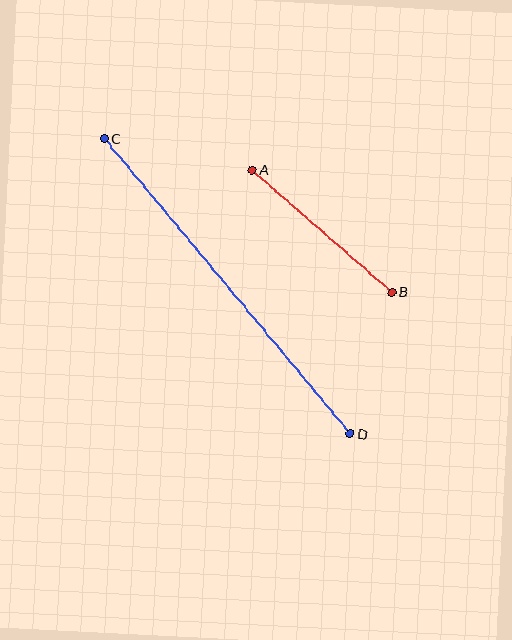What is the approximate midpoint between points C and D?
The midpoint is at approximately (227, 286) pixels.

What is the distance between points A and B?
The distance is approximately 185 pixels.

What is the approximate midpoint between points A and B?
The midpoint is at approximately (322, 231) pixels.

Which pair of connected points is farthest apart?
Points C and D are farthest apart.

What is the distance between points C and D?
The distance is approximately 384 pixels.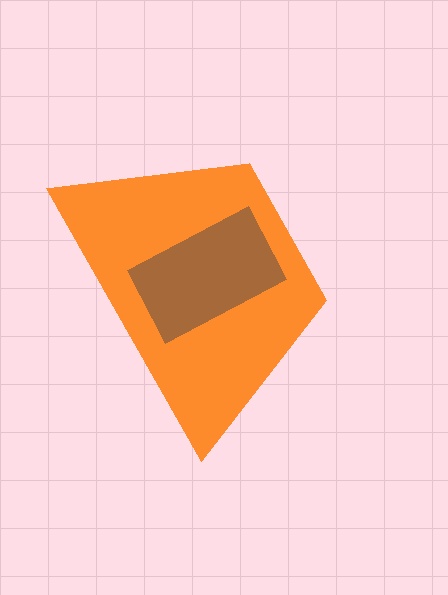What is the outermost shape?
The orange trapezoid.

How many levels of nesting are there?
2.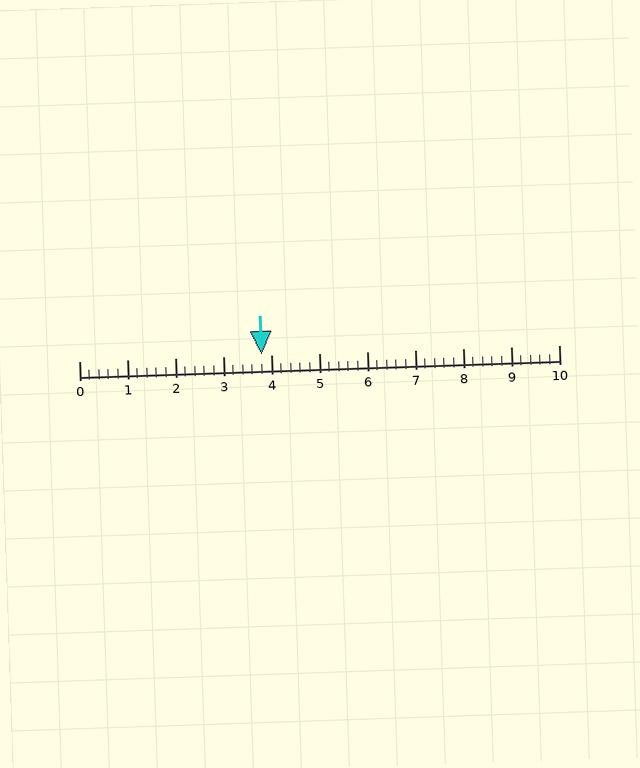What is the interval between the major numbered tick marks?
The major tick marks are spaced 1 units apart.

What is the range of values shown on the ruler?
The ruler shows values from 0 to 10.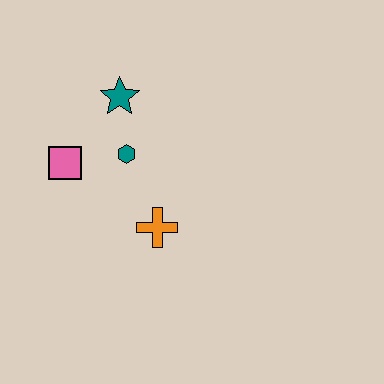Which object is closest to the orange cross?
The teal hexagon is closest to the orange cross.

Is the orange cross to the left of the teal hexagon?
No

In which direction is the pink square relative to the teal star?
The pink square is below the teal star.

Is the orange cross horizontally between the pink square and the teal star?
No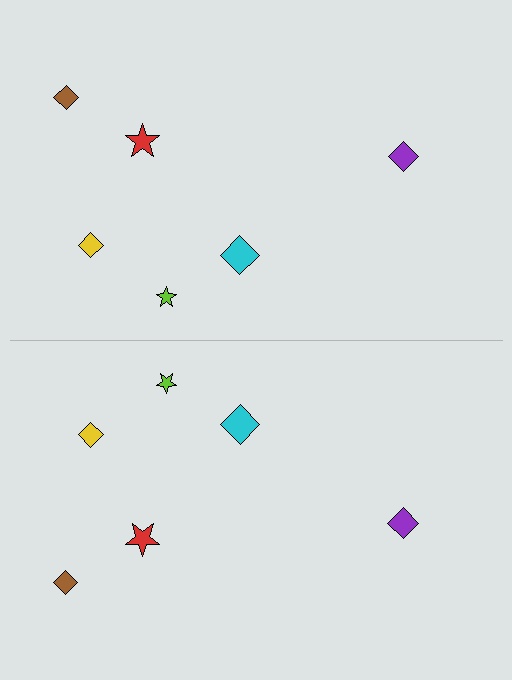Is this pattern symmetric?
Yes, this pattern has bilateral (reflection) symmetry.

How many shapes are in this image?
There are 12 shapes in this image.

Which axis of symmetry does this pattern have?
The pattern has a horizontal axis of symmetry running through the center of the image.